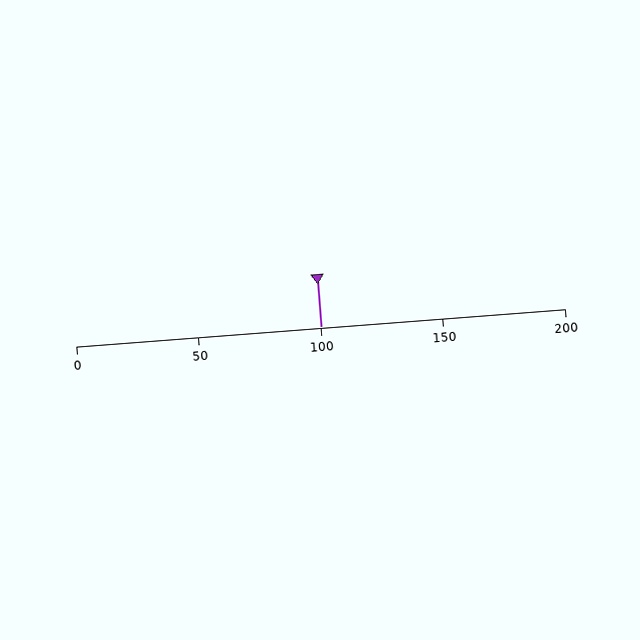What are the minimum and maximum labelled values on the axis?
The axis runs from 0 to 200.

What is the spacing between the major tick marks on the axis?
The major ticks are spaced 50 apart.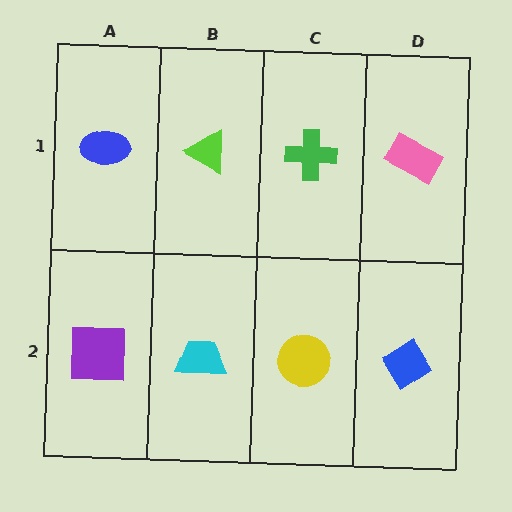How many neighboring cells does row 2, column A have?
2.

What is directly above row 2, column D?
A pink rectangle.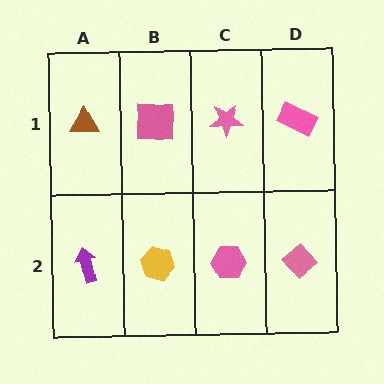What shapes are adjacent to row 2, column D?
A pink rectangle (row 1, column D), a pink hexagon (row 2, column C).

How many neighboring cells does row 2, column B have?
3.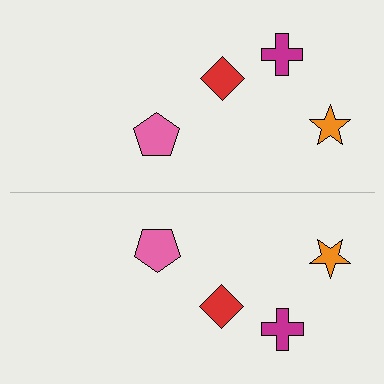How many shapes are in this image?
There are 8 shapes in this image.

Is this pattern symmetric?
Yes, this pattern has bilateral (reflection) symmetry.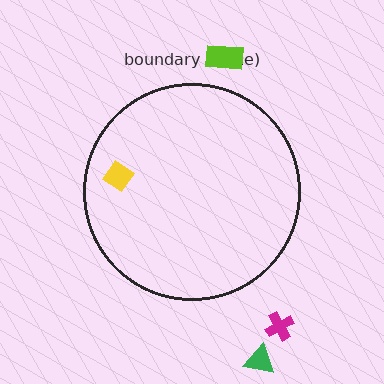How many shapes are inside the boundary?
1 inside, 3 outside.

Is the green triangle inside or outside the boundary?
Outside.